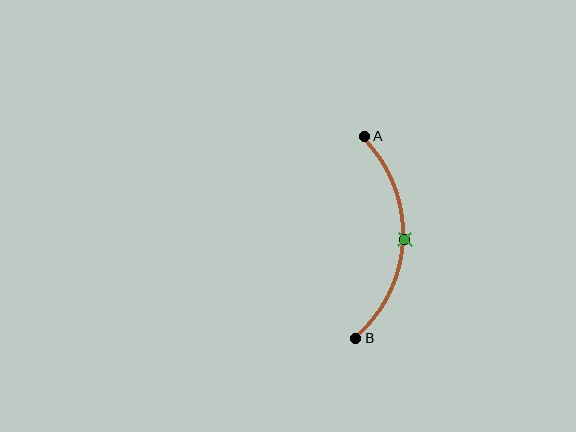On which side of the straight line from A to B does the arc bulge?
The arc bulges to the right of the straight line connecting A and B.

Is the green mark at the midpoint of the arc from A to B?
Yes. The green mark lies on the arc at equal arc-length from both A and B — it is the arc midpoint.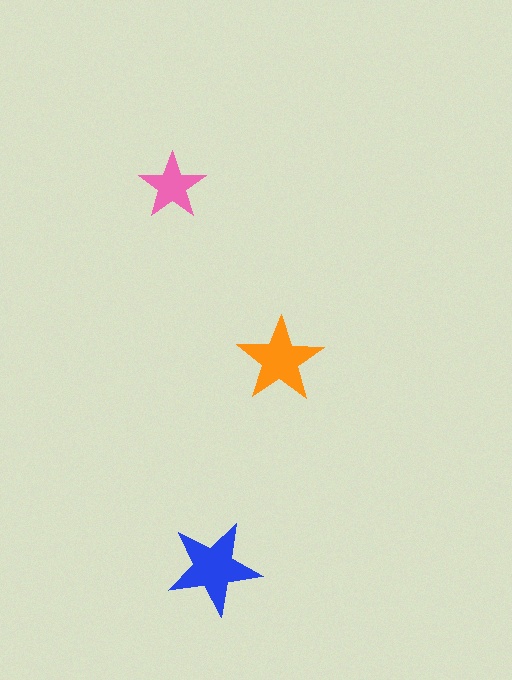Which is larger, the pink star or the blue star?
The blue one.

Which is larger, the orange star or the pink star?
The orange one.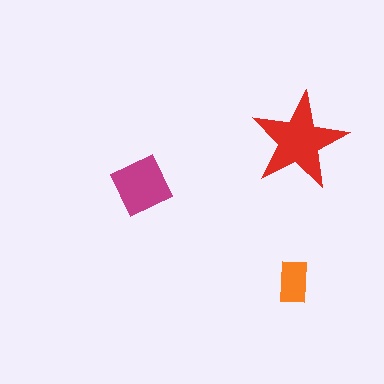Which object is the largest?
The red star.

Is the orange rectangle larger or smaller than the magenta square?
Smaller.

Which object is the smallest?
The orange rectangle.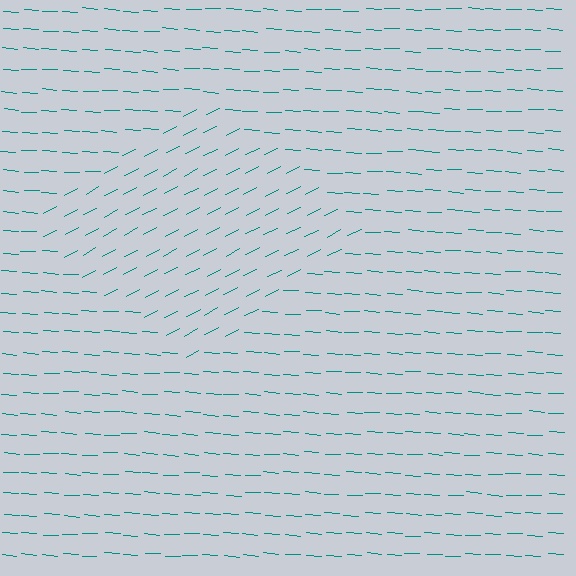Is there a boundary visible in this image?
Yes, there is a texture boundary formed by a change in line orientation.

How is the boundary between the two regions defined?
The boundary is defined purely by a change in line orientation (approximately 31 degrees difference). All lines are the same color and thickness.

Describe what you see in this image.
The image is filled with small teal line segments. A diamond region in the image has lines oriented differently from the surrounding lines, creating a visible texture boundary.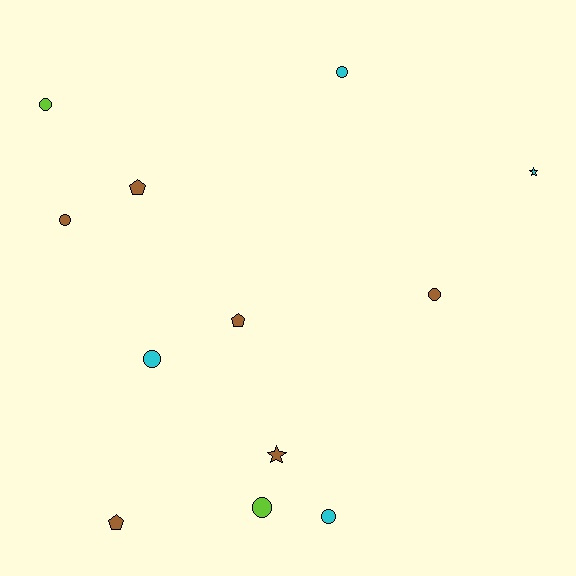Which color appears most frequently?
Brown, with 6 objects.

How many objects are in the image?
There are 12 objects.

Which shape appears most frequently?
Circle, with 7 objects.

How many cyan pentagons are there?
There are no cyan pentagons.